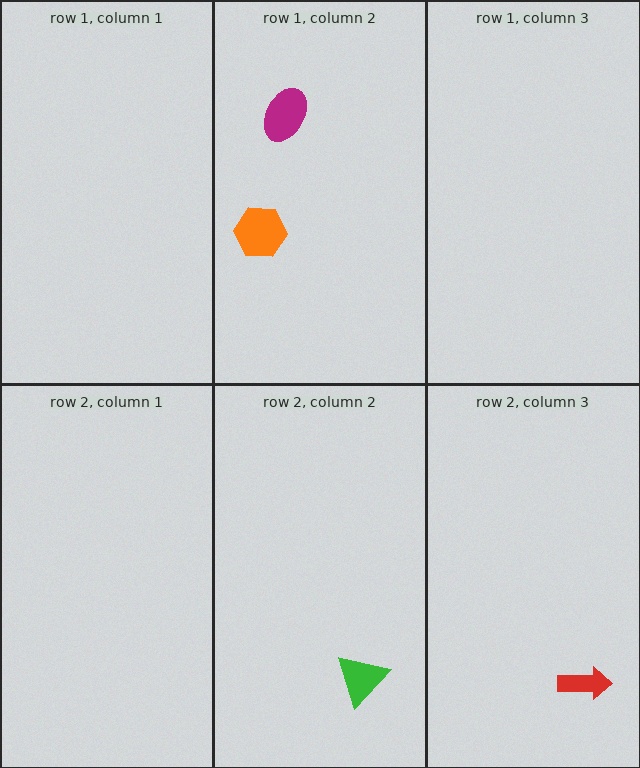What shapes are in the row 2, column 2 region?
The green triangle.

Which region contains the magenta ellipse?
The row 1, column 2 region.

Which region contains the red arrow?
The row 2, column 3 region.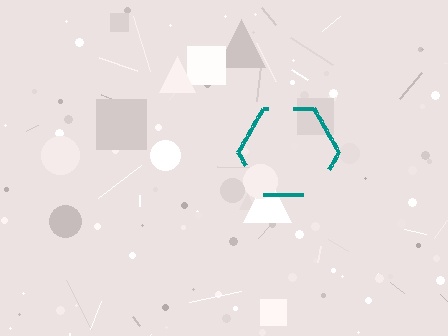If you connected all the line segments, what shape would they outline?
They would outline a hexagon.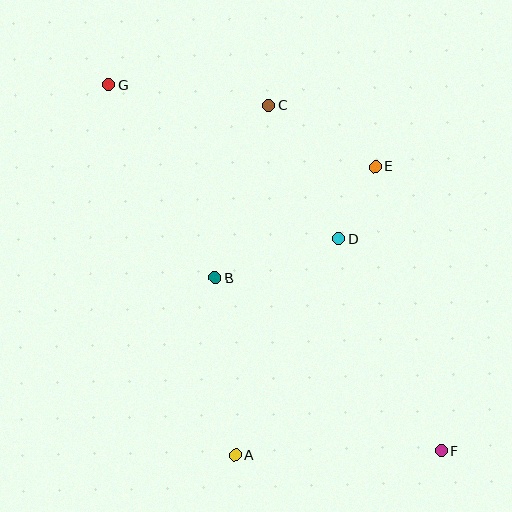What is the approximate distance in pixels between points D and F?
The distance between D and F is approximately 236 pixels.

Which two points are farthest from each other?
Points F and G are farthest from each other.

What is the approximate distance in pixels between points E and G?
The distance between E and G is approximately 279 pixels.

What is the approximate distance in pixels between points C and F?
The distance between C and F is approximately 386 pixels.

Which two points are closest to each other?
Points D and E are closest to each other.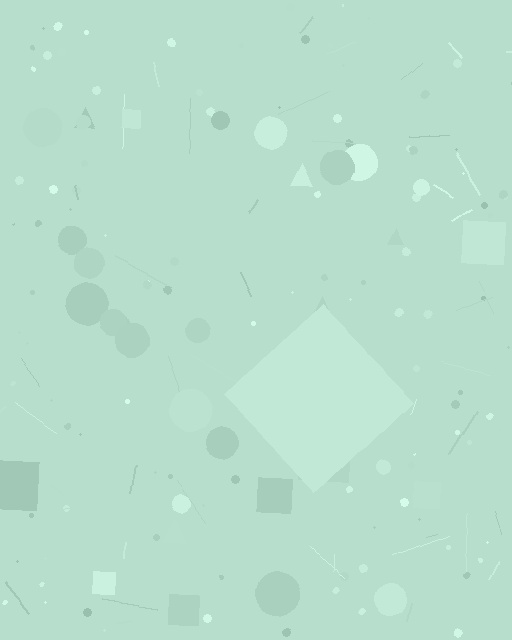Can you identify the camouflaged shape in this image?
The camouflaged shape is a diamond.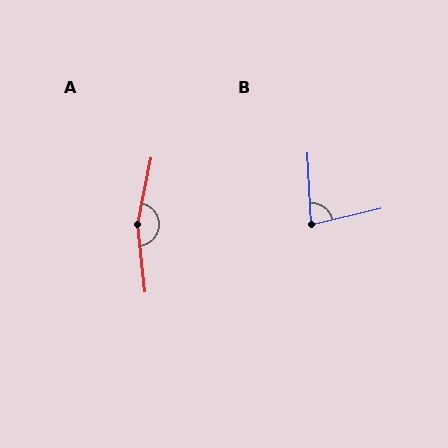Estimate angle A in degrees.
Approximately 163 degrees.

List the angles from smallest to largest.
B (80°), A (163°).